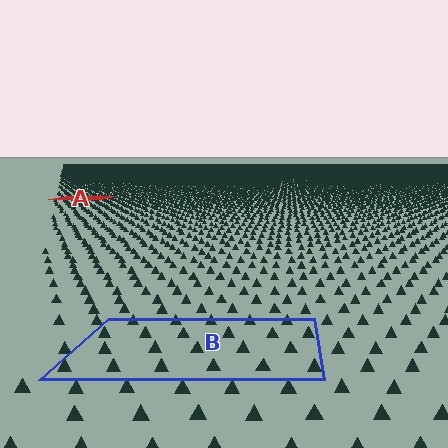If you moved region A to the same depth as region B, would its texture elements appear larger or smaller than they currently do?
They would appear larger. At a closer depth, the same texture elements are projected at a bigger on-screen size.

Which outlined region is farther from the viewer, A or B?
Region A is farther from the viewer — the texture elements inside it appear smaller and more densely packed.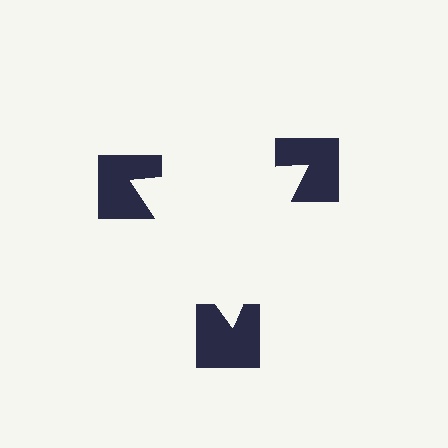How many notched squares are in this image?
There are 3 — one at each vertex of the illusory triangle.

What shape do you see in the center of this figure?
An illusory triangle — its edges are inferred from the aligned wedge cuts in the notched squares, not physically drawn.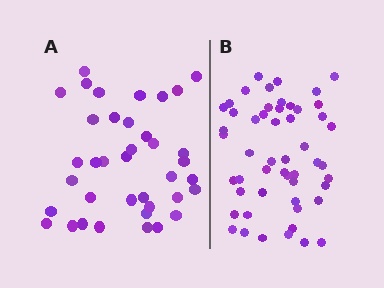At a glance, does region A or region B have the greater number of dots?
Region B (the right region) has more dots.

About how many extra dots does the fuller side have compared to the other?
Region B has approximately 15 more dots than region A.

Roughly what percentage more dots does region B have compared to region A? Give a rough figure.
About 35% more.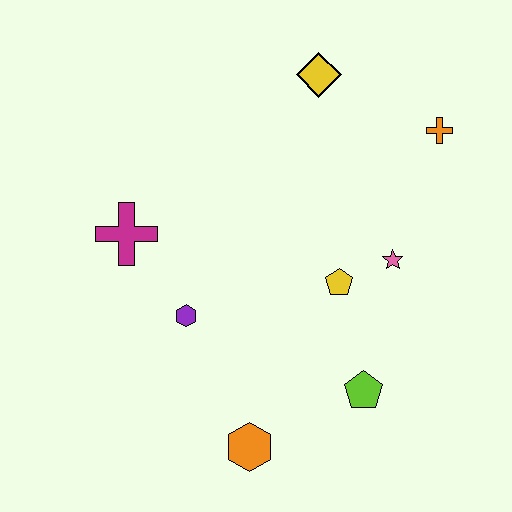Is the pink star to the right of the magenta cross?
Yes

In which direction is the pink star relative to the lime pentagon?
The pink star is above the lime pentagon.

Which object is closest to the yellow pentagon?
The pink star is closest to the yellow pentagon.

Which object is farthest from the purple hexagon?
The orange cross is farthest from the purple hexagon.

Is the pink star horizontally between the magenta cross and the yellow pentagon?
No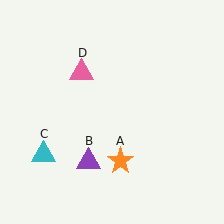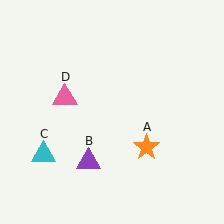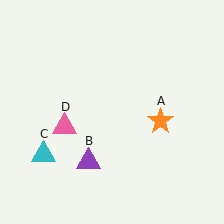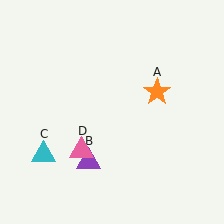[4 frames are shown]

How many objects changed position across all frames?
2 objects changed position: orange star (object A), pink triangle (object D).